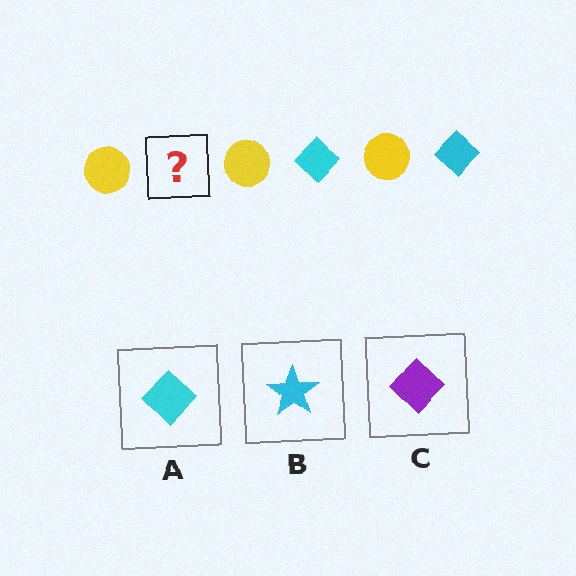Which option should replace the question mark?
Option A.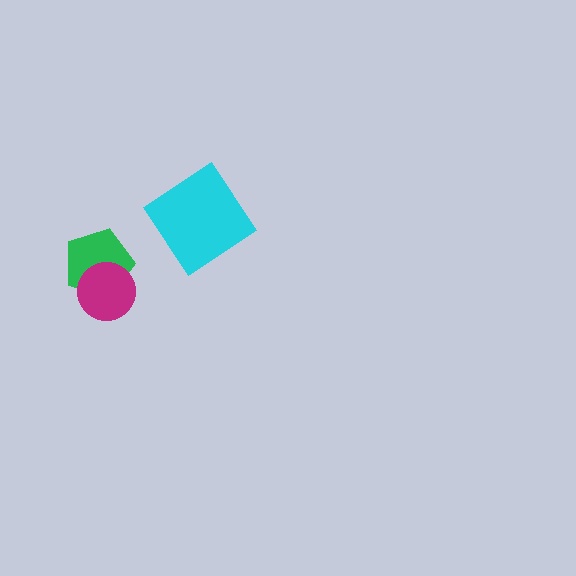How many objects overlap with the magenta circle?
1 object overlaps with the magenta circle.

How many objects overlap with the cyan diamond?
0 objects overlap with the cyan diamond.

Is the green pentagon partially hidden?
Yes, it is partially covered by another shape.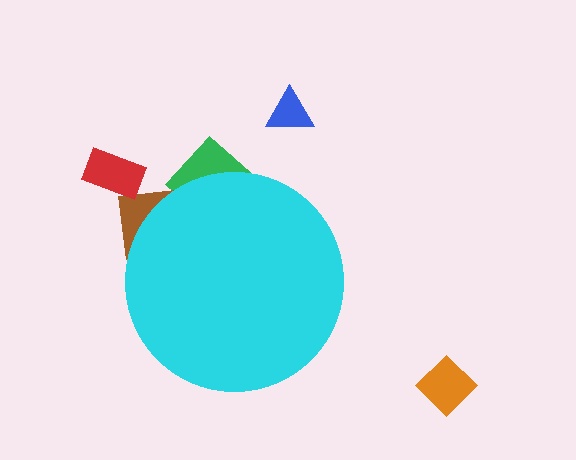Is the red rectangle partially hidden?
No, the red rectangle is fully visible.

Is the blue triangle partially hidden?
No, the blue triangle is fully visible.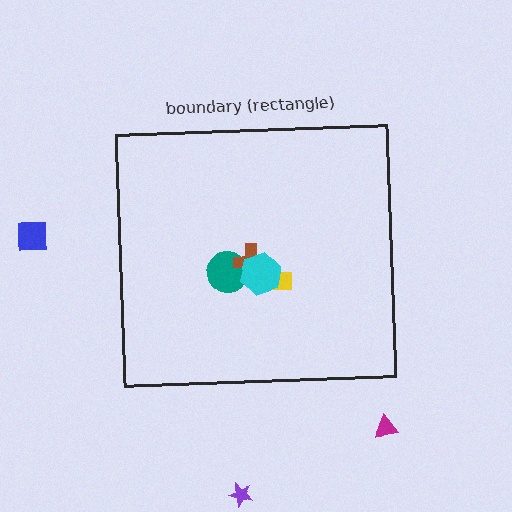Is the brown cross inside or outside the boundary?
Inside.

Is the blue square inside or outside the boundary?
Outside.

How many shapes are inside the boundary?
4 inside, 3 outside.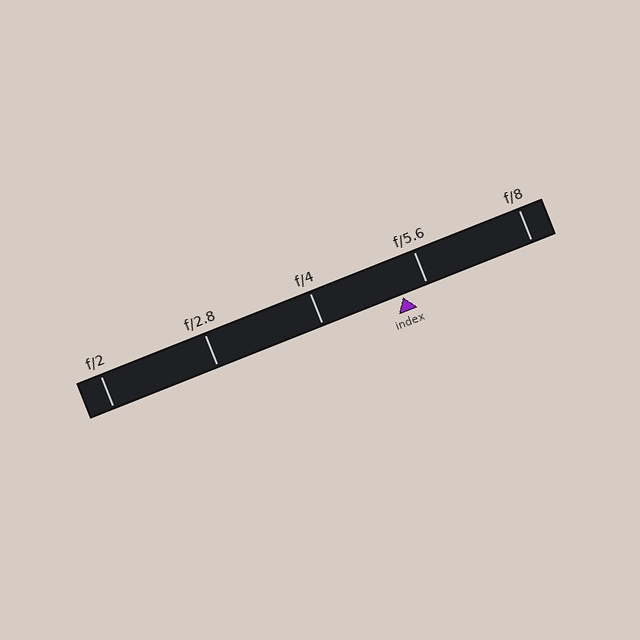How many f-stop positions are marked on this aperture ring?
There are 5 f-stop positions marked.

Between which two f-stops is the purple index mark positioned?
The index mark is between f/4 and f/5.6.